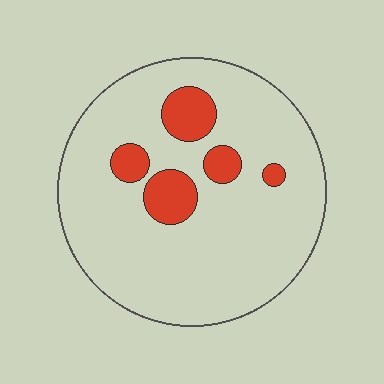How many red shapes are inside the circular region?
5.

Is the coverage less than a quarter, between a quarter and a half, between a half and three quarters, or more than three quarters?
Less than a quarter.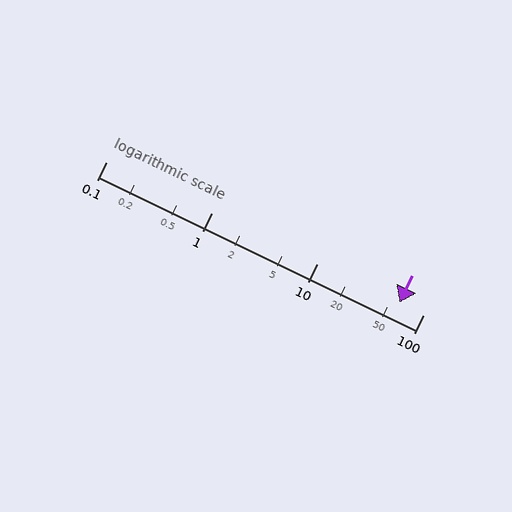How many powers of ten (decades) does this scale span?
The scale spans 3 decades, from 0.1 to 100.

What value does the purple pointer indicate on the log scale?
The pointer indicates approximately 60.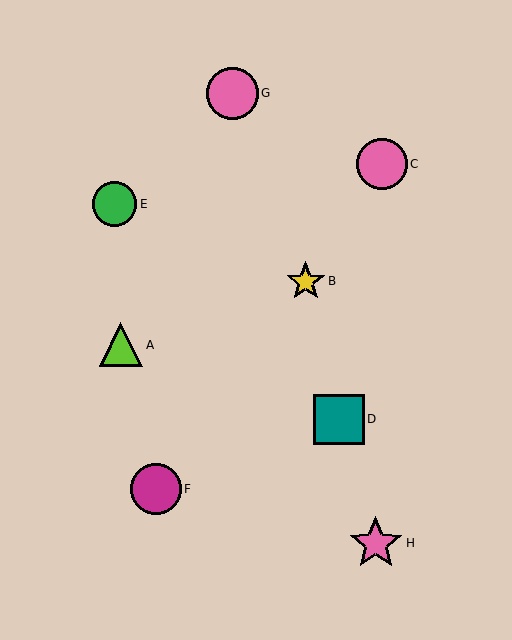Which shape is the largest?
The pink star (labeled H) is the largest.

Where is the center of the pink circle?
The center of the pink circle is at (232, 93).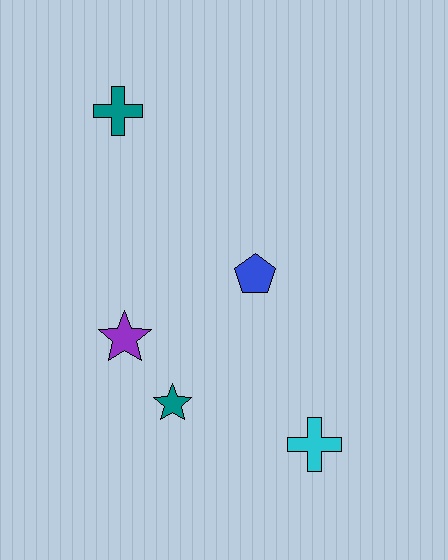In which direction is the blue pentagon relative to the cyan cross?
The blue pentagon is above the cyan cross.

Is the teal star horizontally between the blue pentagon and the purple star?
Yes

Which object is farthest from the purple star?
The teal cross is farthest from the purple star.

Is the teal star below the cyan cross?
No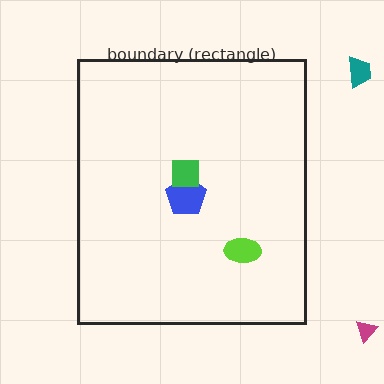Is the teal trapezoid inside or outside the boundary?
Outside.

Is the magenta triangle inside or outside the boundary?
Outside.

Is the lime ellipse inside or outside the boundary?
Inside.